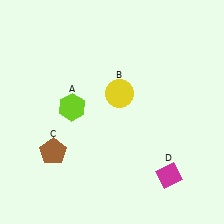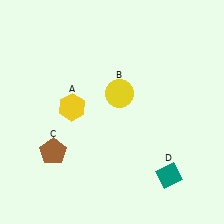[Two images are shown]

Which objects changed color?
A changed from lime to yellow. D changed from magenta to teal.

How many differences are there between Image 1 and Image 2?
There are 2 differences between the two images.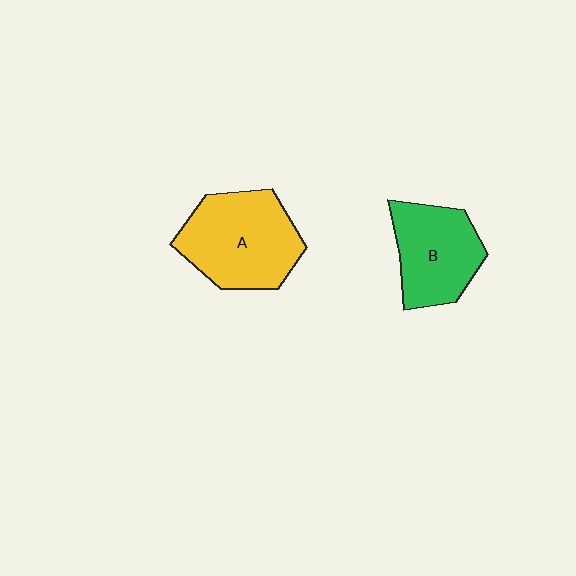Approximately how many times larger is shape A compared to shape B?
Approximately 1.3 times.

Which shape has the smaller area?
Shape B (green).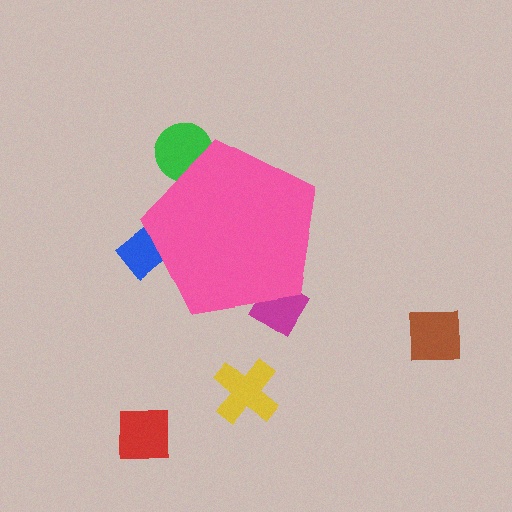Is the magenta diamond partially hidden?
Yes, the magenta diamond is partially hidden behind the pink pentagon.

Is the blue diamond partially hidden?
Yes, the blue diamond is partially hidden behind the pink pentagon.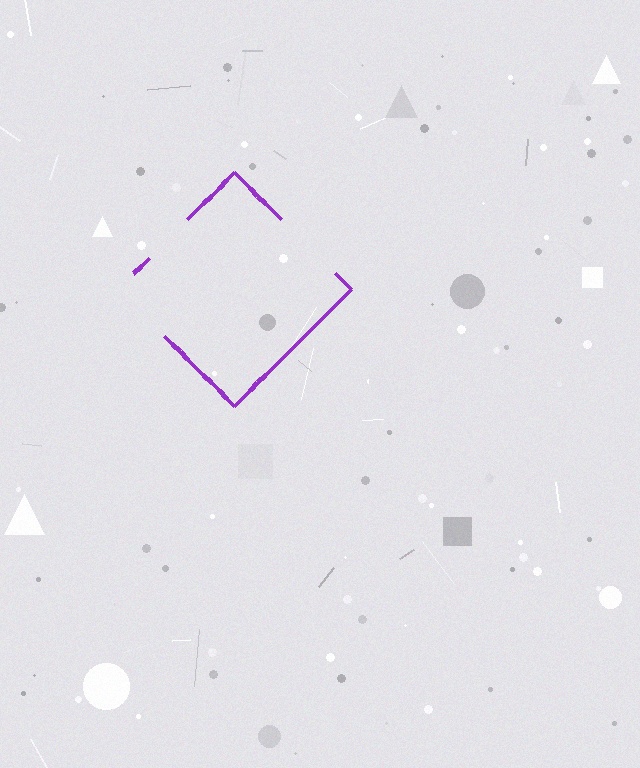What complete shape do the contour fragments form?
The contour fragments form a diamond.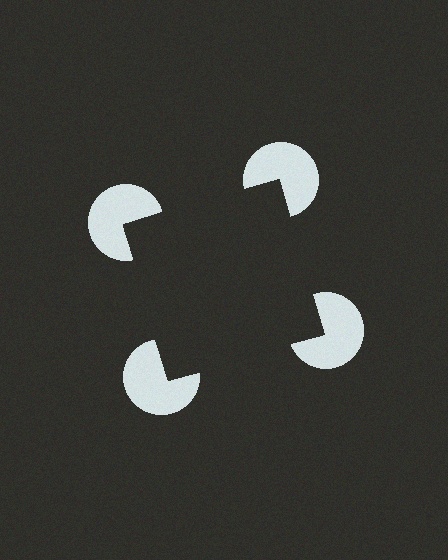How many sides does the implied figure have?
4 sides.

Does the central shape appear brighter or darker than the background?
It typically appears slightly darker than the background, even though no actual brightness change is drawn.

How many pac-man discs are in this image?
There are 4 — one at each vertex of the illusory square.